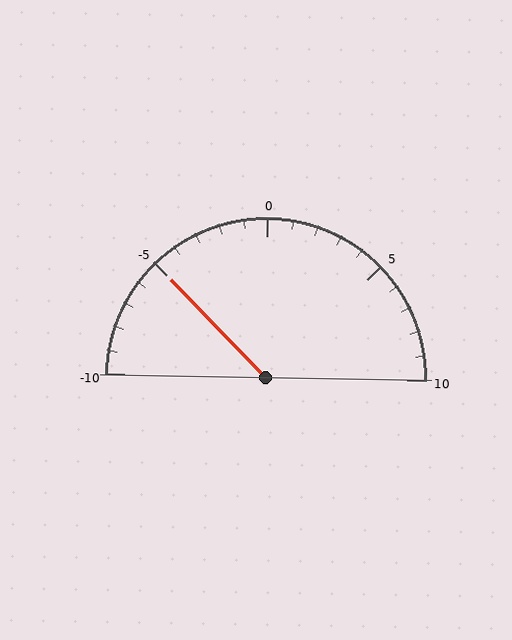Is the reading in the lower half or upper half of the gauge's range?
The reading is in the lower half of the range (-10 to 10).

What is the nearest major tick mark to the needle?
The nearest major tick mark is -5.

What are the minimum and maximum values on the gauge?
The gauge ranges from -10 to 10.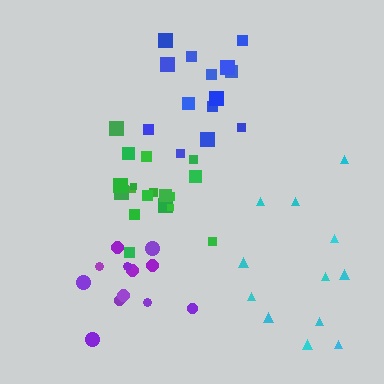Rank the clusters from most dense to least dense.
purple, green, blue, cyan.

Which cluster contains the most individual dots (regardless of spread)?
Green (18).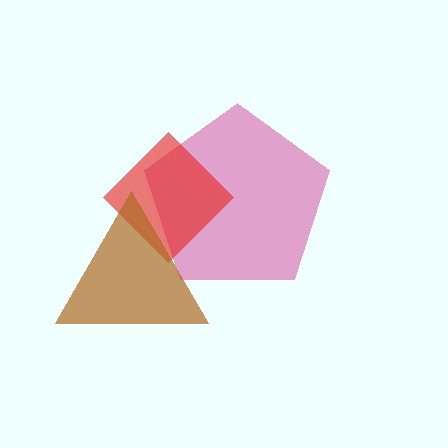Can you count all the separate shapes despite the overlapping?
Yes, there are 3 separate shapes.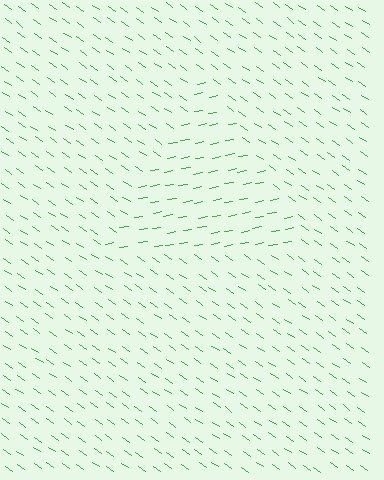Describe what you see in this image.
The image is filled with small green line segments. A triangle region in the image has lines oriented differently from the surrounding lines, creating a visible texture boundary.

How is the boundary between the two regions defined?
The boundary is defined purely by a change in line orientation (approximately 45 degrees difference). All lines are the same color and thickness.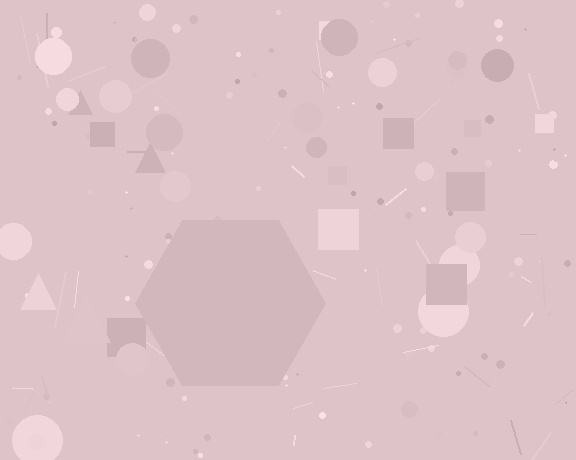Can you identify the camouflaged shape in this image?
The camouflaged shape is a hexagon.